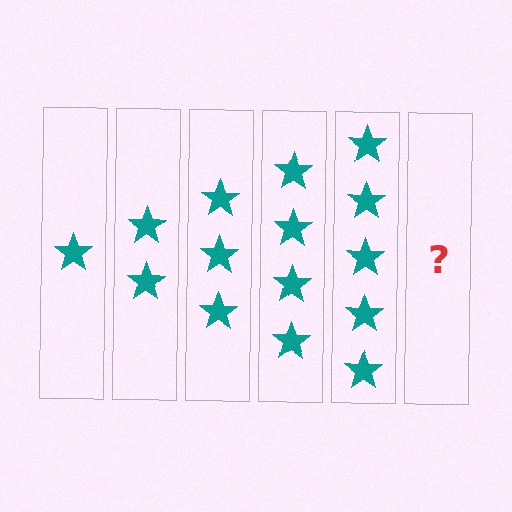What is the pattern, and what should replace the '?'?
The pattern is that each step adds one more star. The '?' should be 6 stars.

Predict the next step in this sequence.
The next step is 6 stars.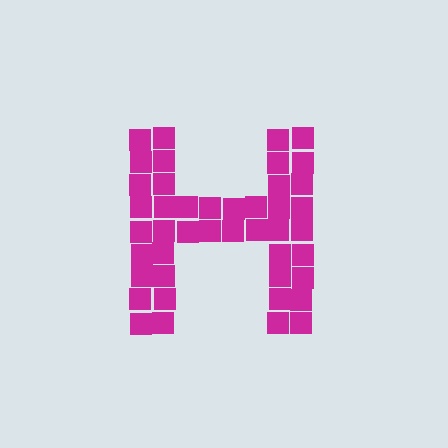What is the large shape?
The large shape is the letter H.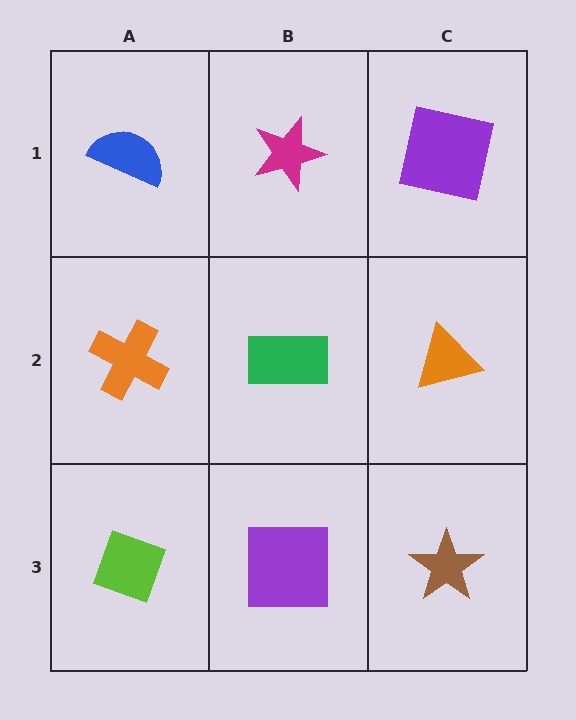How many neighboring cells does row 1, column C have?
2.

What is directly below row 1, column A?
An orange cross.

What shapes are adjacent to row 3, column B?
A green rectangle (row 2, column B), a lime diamond (row 3, column A), a brown star (row 3, column C).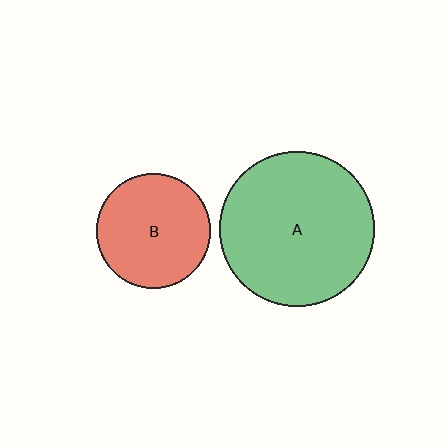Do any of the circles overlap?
No, none of the circles overlap.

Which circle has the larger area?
Circle A (green).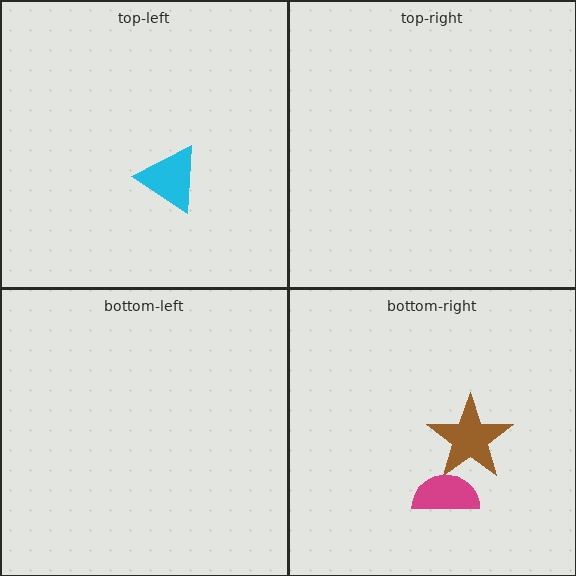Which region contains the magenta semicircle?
The bottom-right region.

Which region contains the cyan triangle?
The top-left region.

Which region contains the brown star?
The bottom-right region.